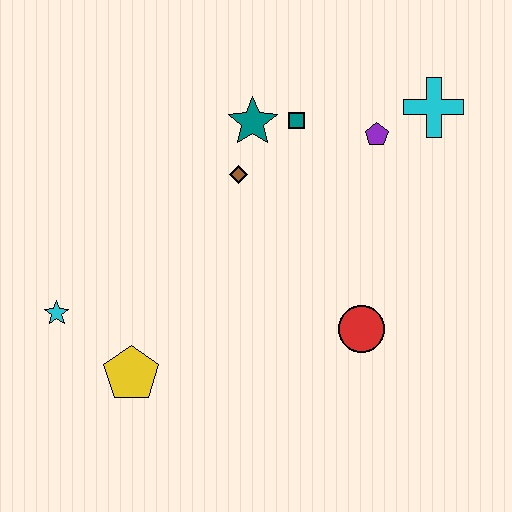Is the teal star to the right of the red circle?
No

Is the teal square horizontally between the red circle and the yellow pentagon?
Yes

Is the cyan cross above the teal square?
Yes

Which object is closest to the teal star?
The teal square is closest to the teal star.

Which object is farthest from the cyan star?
The cyan cross is farthest from the cyan star.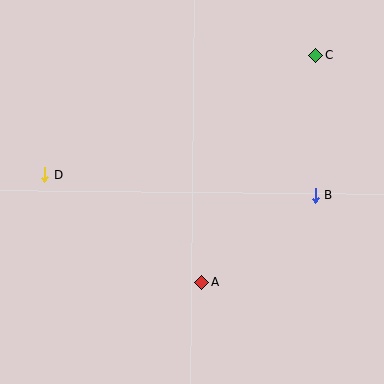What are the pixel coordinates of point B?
Point B is at (315, 196).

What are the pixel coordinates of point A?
Point A is at (202, 283).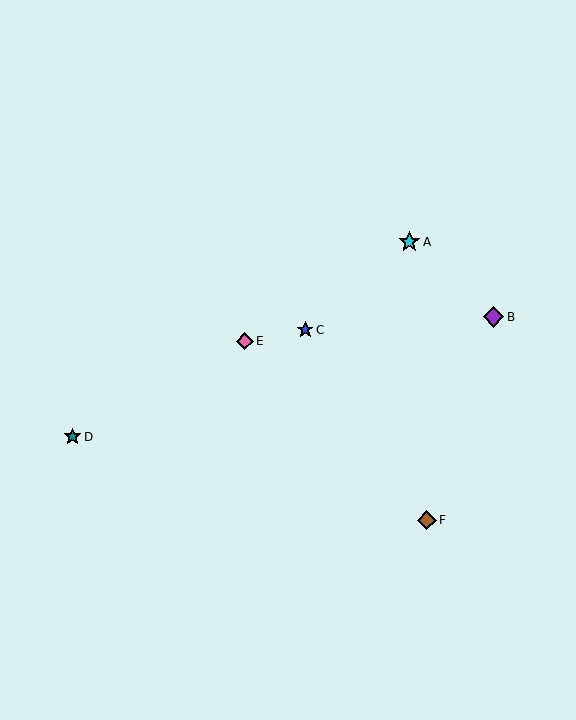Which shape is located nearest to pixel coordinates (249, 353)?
The pink diamond (labeled E) at (245, 341) is nearest to that location.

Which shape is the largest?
The cyan star (labeled A) is the largest.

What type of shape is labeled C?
Shape C is a blue star.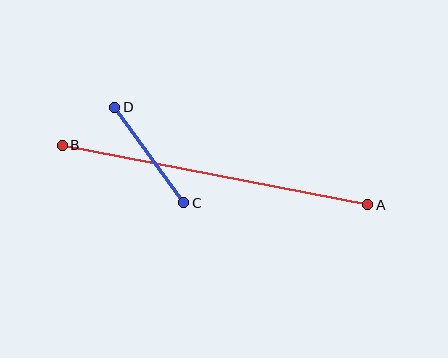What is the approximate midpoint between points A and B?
The midpoint is at approximately (215, 175) pixels.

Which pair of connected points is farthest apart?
Points A and B are farthest apart.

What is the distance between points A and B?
The distance is approximately 311 pixels.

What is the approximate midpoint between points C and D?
The midpoint is at approximately (149, 155) pixels.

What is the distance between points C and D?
The distance is approximately 118 pixels.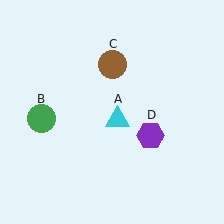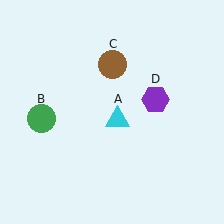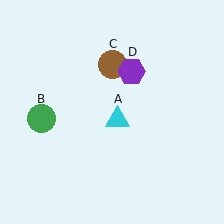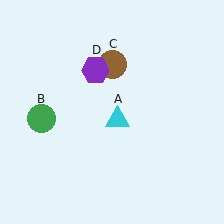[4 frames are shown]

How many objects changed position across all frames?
1 object changed position: purple hexagon (object D).